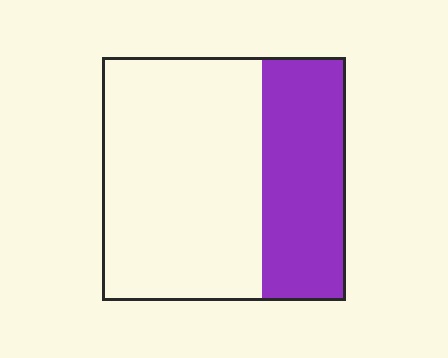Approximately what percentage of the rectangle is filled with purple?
Approximately 35%.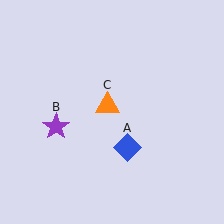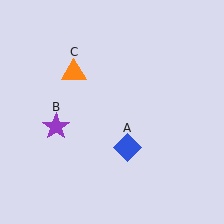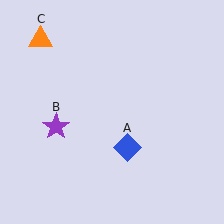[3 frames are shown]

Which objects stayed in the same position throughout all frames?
Blue diamond (object A) and purple star (object B) remained stationary.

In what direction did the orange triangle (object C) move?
The orange triangle (object C) moved up and to the left.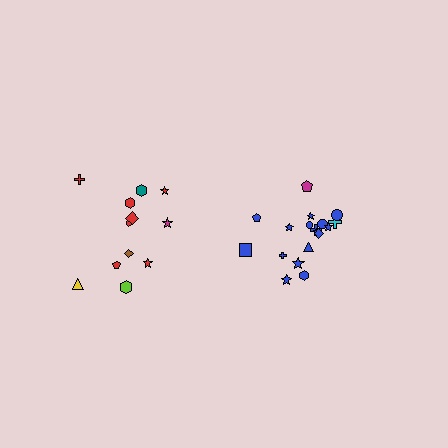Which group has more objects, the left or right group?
The right group.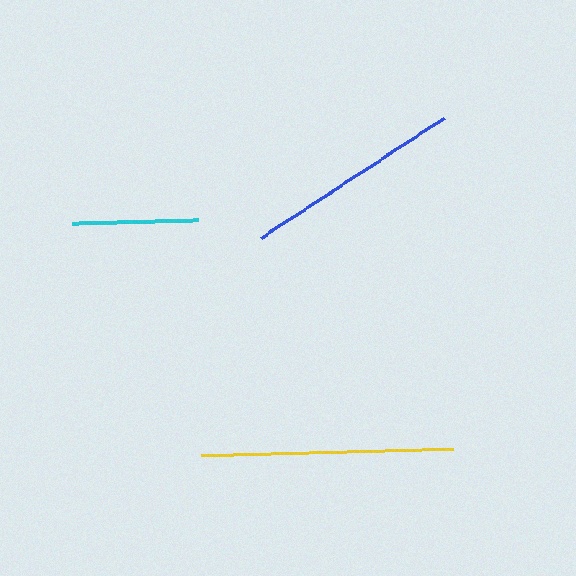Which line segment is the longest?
The yellow line is the longest at approximately 251 pixels.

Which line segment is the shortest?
The cyan line is the shortest at approximately 127 pixels.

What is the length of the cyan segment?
The cyan segment is approximately 127 pixels long.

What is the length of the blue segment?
The blue segment is approximately 219 pixels long.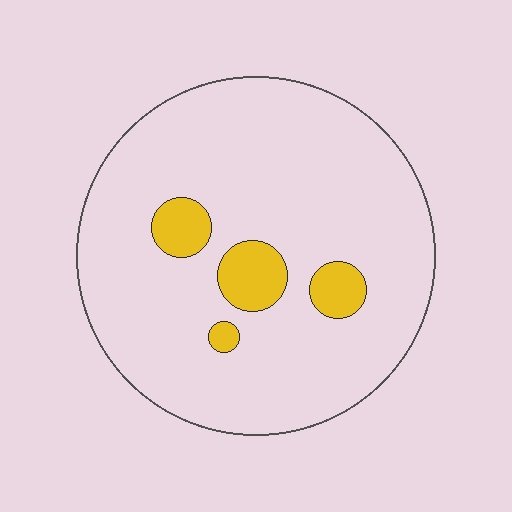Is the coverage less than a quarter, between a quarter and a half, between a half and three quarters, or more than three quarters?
Less than a quarter.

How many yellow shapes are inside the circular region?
4.